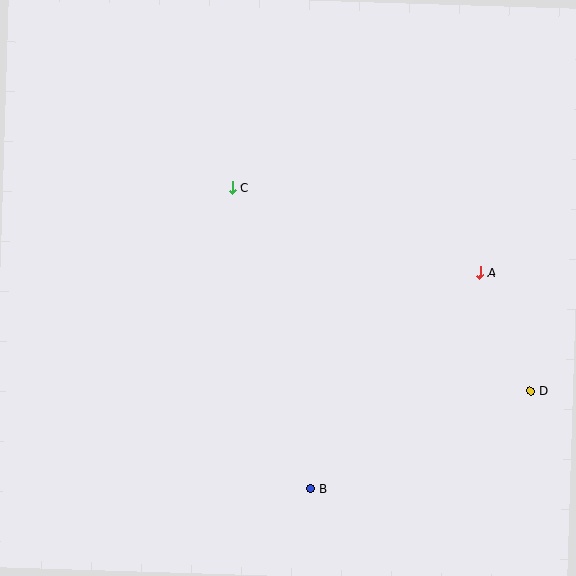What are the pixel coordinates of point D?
Point D is at (531, 391).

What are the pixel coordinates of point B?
Point B is at (310, 489).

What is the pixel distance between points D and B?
The distance between D and B is 241 pixels.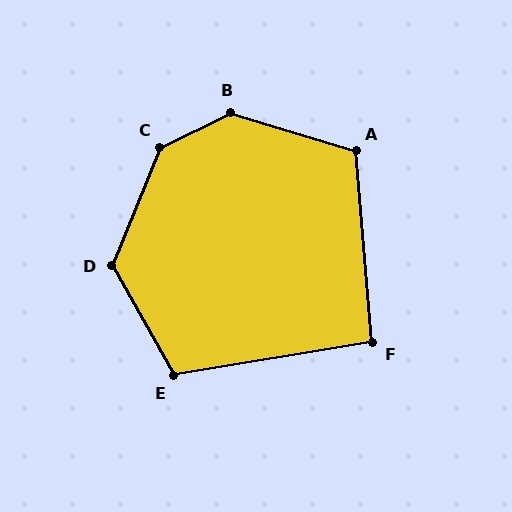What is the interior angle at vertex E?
Approximately 110 degrees (obtuse).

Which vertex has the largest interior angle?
C, at approximately 138 degrees.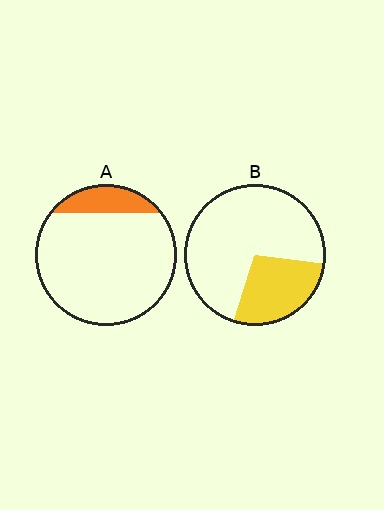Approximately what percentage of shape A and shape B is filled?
A is approximately 15% and B is approximately 30%.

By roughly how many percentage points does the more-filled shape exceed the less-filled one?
By roughly 15 percentage points (B over A).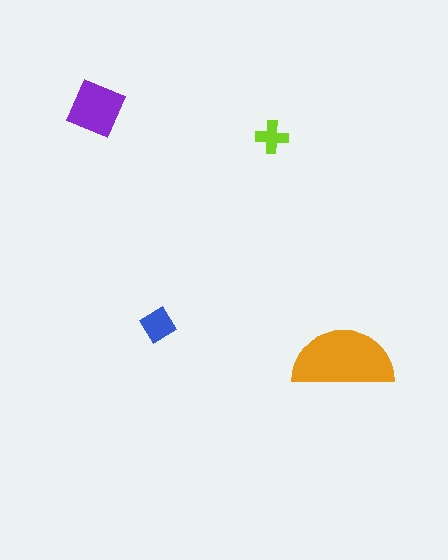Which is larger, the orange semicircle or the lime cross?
The orange semicircle.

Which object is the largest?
The orange semicircle.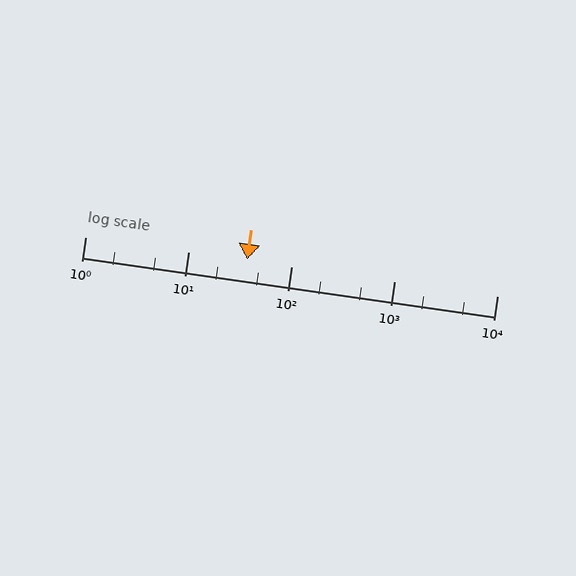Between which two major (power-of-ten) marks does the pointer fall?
The pointer is between 10 and 100.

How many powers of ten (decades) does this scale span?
The scale spans 4 decades, from 1 to 10000.